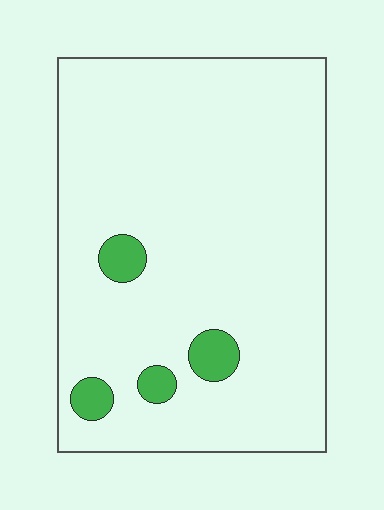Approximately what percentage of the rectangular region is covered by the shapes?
Approximately 5%.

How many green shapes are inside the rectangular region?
4.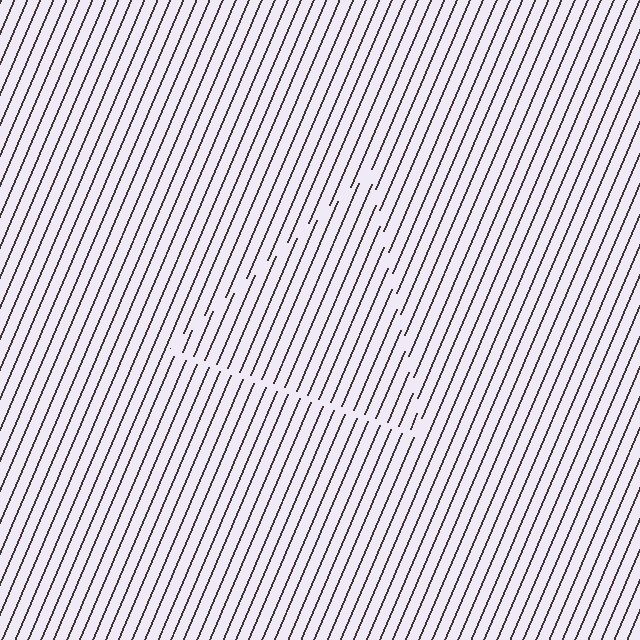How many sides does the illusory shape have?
3 sides — the line-ends trace a triangle.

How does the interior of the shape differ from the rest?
The interior of the shape contains the same grating, shifted by half a period — the contour is defined by the phase discontinuity where line-ends from the inner and outer gratings abut.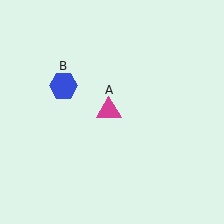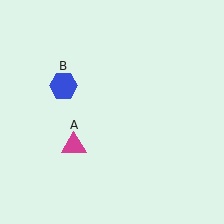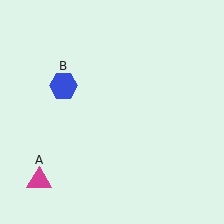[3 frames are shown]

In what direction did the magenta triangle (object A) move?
The magenta triangle (object A) moved down and to the left.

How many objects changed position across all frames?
1 object changed position: magenta triangle (object A).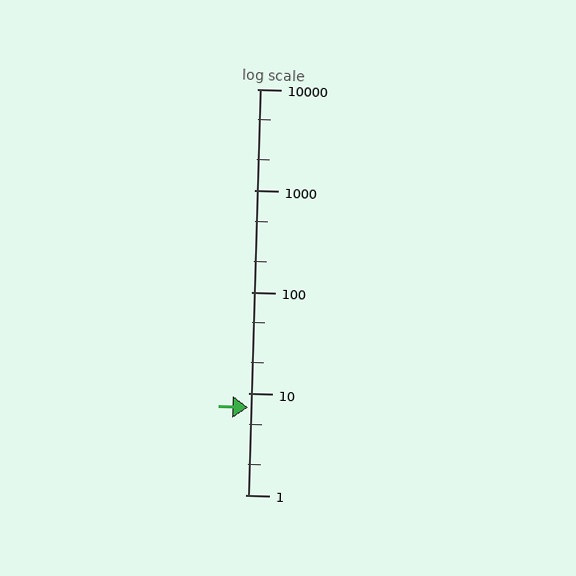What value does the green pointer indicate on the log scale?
The pointer indicates approximately 7.2.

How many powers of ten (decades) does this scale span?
The scale spans 4 decades, from 1 to 10000.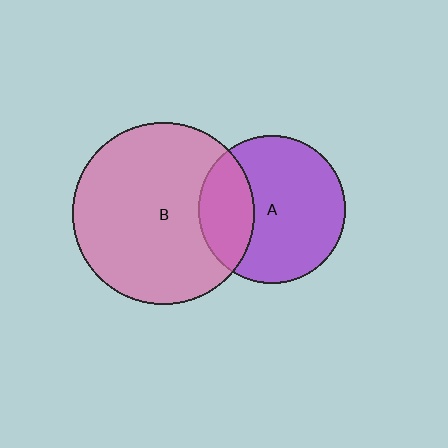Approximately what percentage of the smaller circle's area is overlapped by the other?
Approximately 30%.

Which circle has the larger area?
Circle B (pink).